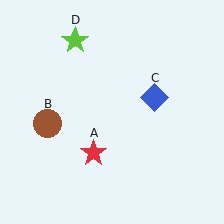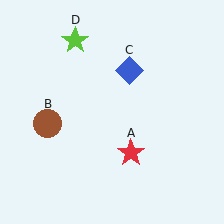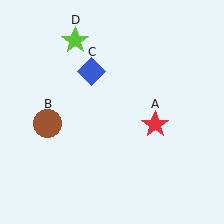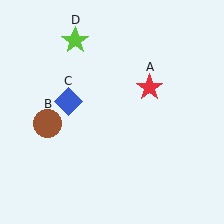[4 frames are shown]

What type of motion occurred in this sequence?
The red star (object A), blue diamond (object C) rotated counterclockwise around the center of the scene.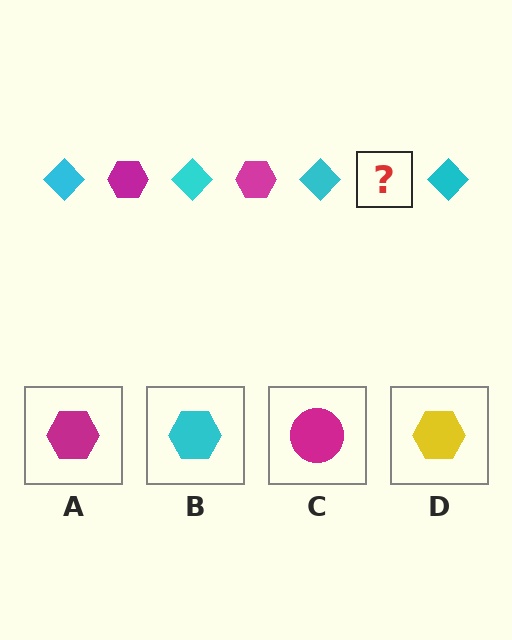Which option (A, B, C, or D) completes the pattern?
A.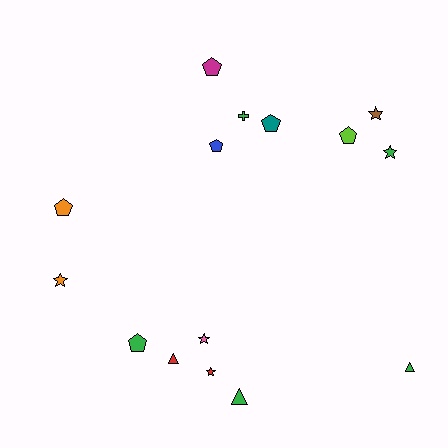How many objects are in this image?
There are 15 objects.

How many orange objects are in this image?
There are 2 orange objects.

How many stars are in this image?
There are 5 stars.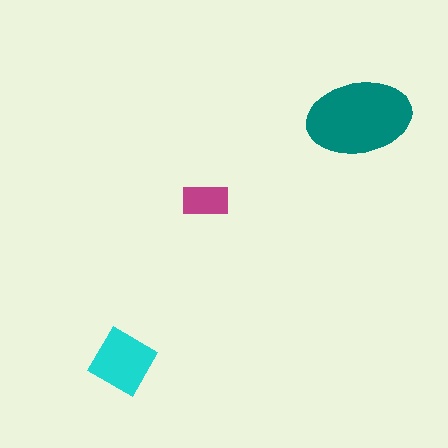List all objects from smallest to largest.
The magenta rectangle, the cyan diamond, the teal ellipse.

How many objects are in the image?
There are 3 objects in the image.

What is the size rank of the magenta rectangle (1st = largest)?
3rd.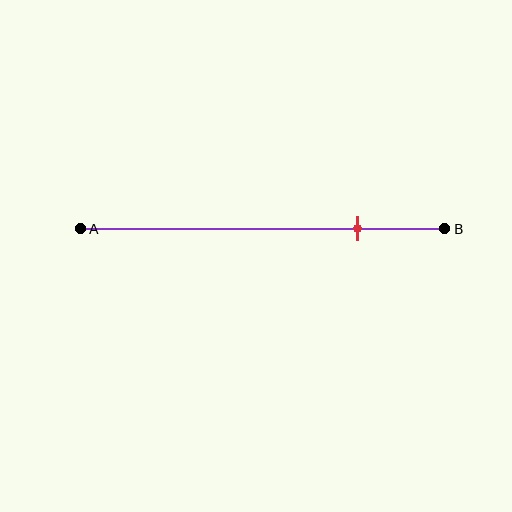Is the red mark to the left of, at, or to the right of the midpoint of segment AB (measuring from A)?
The red mark is to the right of the midpoint of segment AB.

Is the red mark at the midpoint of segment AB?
No, the mark is at about 75% from A, not at the 50% midpoint.